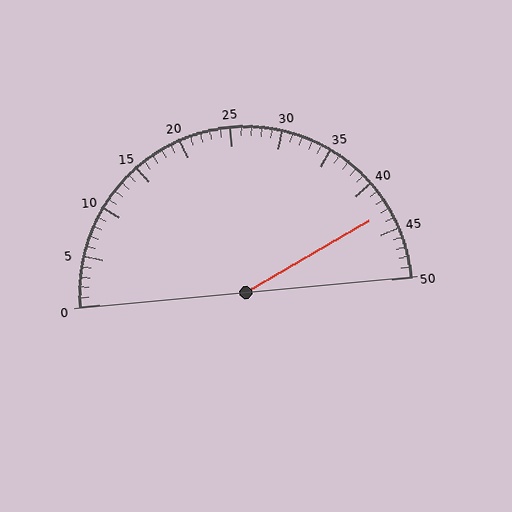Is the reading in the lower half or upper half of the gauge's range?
The reading is in the upper half of the range (0 to 50).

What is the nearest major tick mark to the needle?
The nearest major tick mark is 45.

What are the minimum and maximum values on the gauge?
The gauge ranges from 0 to 50.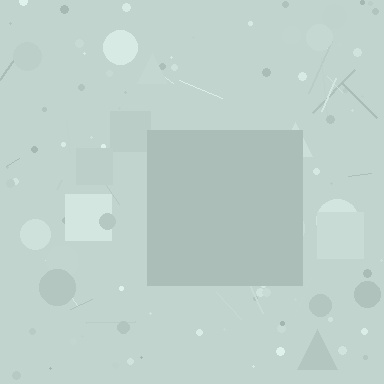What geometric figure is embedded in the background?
A square is embedded in the background.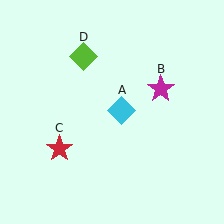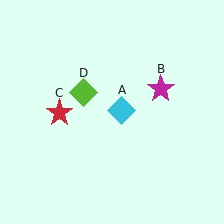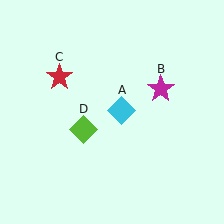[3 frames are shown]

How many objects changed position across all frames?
2 objects changed position: red star (object C), lime diamond (object D).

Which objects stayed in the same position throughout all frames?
Cyan diamond (object A) and magenta star (object B) remained stationary.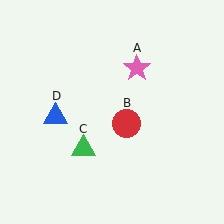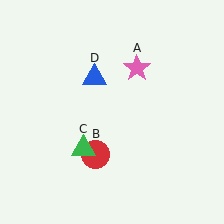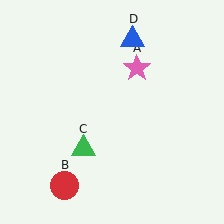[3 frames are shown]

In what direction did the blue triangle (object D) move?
The blue triangle (object D) moved up and to the right.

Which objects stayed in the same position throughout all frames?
Pink star (object A) and green triangle (object C) remained stationary.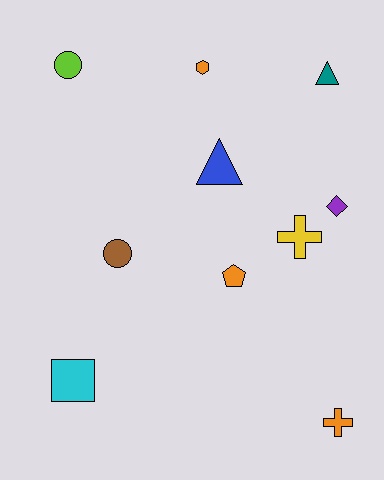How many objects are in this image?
There are 10 objects.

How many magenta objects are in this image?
There are no magenta objects.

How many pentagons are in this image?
There is 1 pentagon.